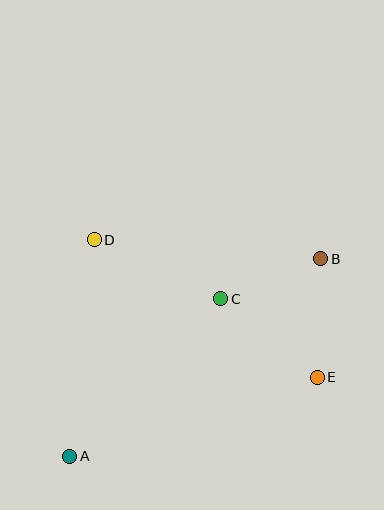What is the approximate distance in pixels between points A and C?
The distance between A and C is approximately 218 pixels.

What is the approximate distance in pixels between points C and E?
The distance between C and E is approximately 124 pixels.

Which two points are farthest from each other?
Points A and B are farthest from each other.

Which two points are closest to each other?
Points B and C are closest to each other.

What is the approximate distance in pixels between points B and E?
The distance between B and E is approximately 118 pixels.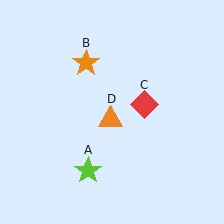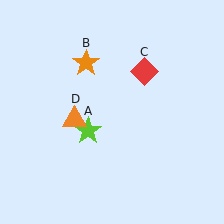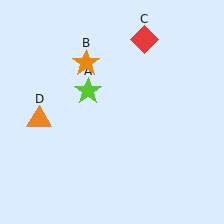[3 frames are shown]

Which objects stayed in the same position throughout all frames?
Orange star (object B) remained stationary.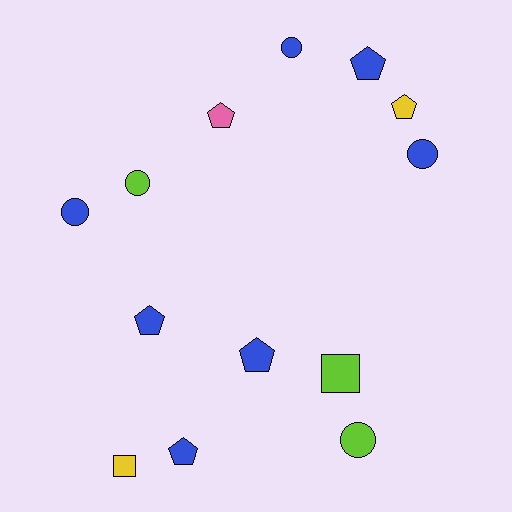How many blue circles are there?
There are 3 blue circles.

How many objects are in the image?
There are 13 objects.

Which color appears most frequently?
Blue, with 7 objects.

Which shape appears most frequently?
Pentagon, with 6 objects.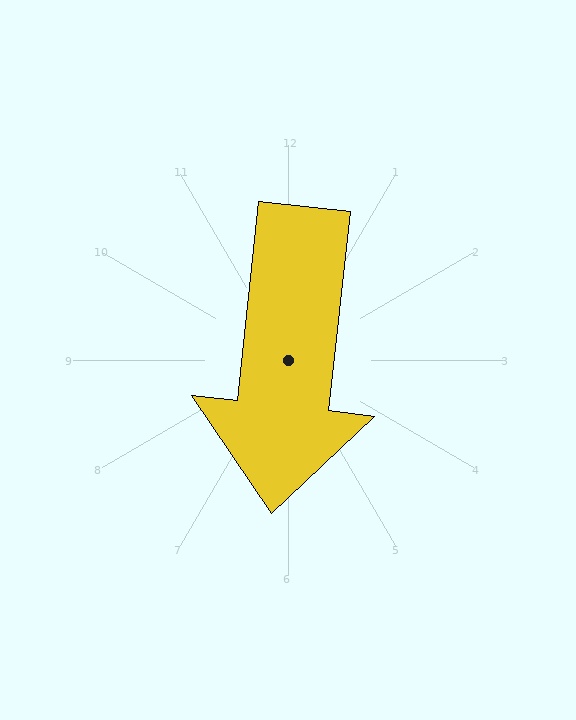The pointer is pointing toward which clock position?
Roughly 6 o'clock.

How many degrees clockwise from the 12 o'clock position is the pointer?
Approximately 186 degrees.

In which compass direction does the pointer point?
South.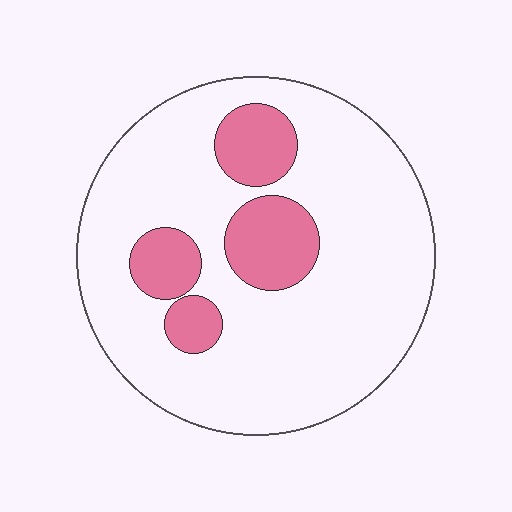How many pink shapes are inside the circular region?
4.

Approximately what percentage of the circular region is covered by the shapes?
Approximately 20%.